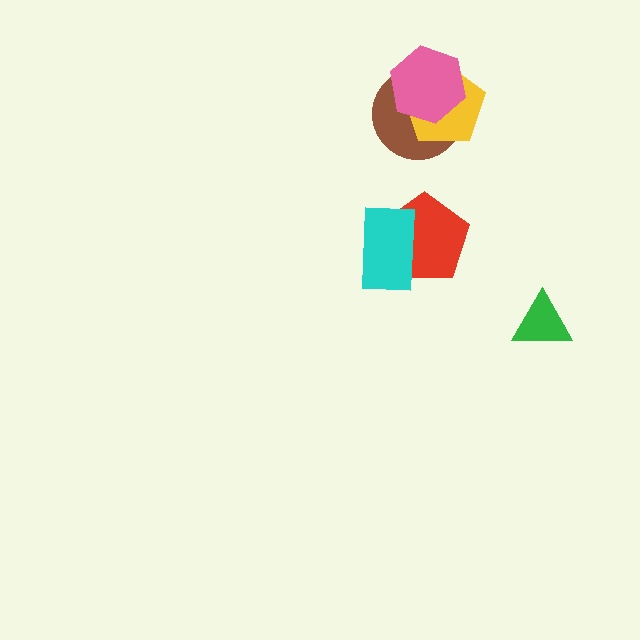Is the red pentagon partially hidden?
Yes, it is partially covered by another shape.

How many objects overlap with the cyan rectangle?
1 object overlaps with the cyan rectangle.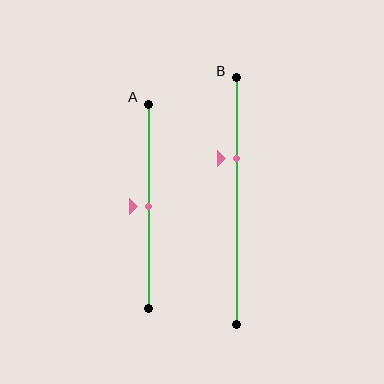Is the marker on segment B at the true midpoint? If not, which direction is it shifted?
No, the marker on segment B is shifted upward by about 17% of the segment length.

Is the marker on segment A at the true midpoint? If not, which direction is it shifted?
Yes, the marker on segment A is at the true midpoint.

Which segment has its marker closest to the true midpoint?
Segment A has its marker closest to the true midpoint.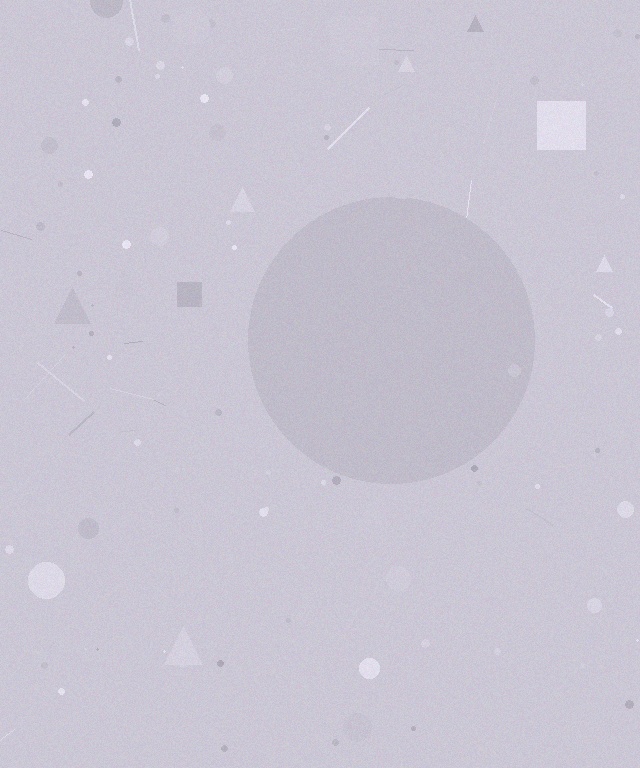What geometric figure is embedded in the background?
A circle is embedded in the background.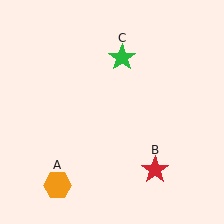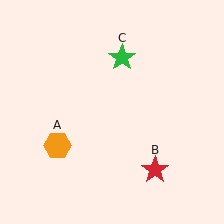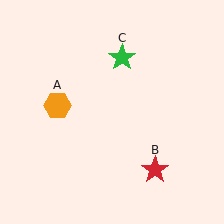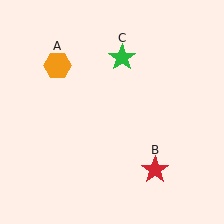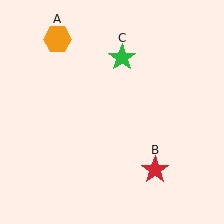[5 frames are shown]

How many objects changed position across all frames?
1 object changed position: orange hexagon (object A).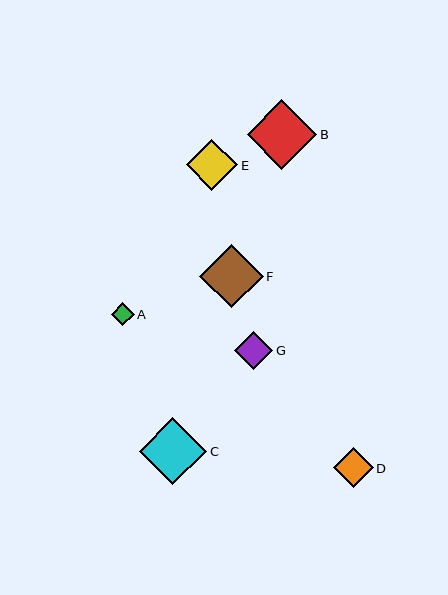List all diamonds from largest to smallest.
From largest to smallest: B, C, F, E, D, G, A.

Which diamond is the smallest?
Diamond A is the smallest with a size of approximately 23 pixels.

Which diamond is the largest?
Diamond B is the largest with a size of approximately 69 pixels.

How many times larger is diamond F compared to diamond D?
Diamond F is approximately 1.6 times the size of diamond D.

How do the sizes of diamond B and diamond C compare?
Diamond B and diamond C are approximately the same size.